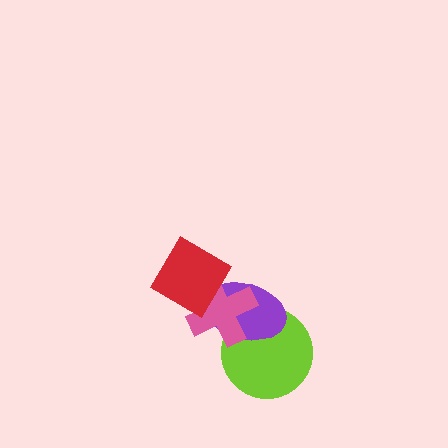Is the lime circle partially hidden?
Yes, it is partially covered by another shape.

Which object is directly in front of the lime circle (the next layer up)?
The purple ellipse is directly in front of the lime circle.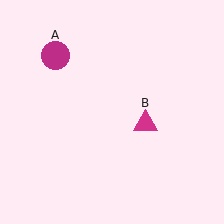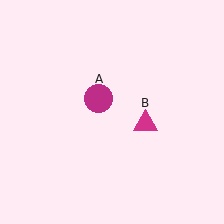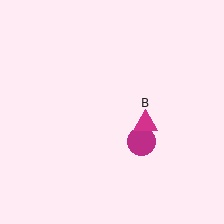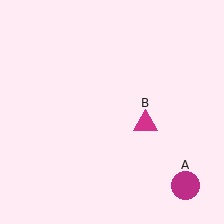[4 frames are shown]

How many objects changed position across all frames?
1 object changed position: magenta circle (object A).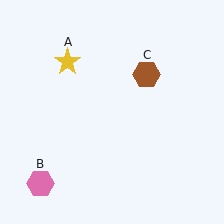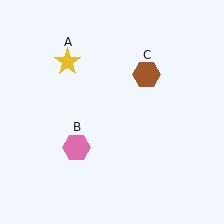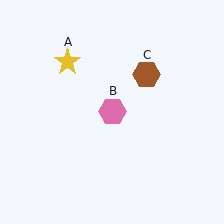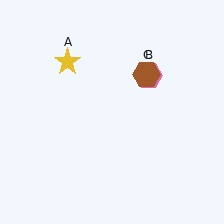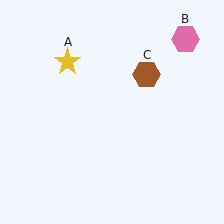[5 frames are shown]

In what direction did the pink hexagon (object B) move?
The pink hexagon (object B) moved up and to the right.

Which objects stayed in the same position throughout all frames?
Yellow star (object A) and brown hexagon (object C) remained stationary.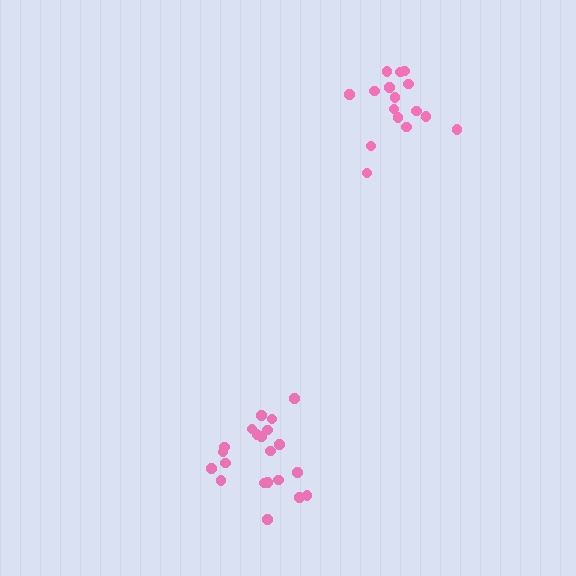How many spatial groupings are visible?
There are 2 spatial groupings.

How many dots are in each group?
Group 1: 21 dots, Group 2: 16 dots (37 total).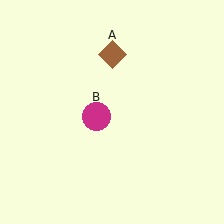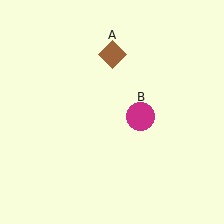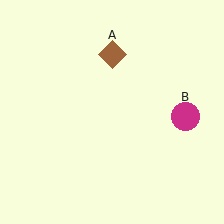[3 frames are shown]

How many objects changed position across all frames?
1 object changed position: magenta circle (object B).